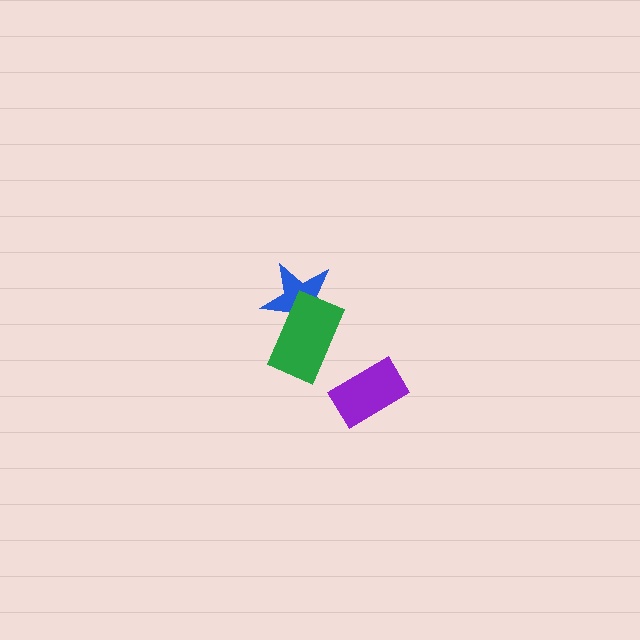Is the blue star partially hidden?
Yes, it is partially covered by another shape.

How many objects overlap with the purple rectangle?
0 objects overlap with the purple rectangle.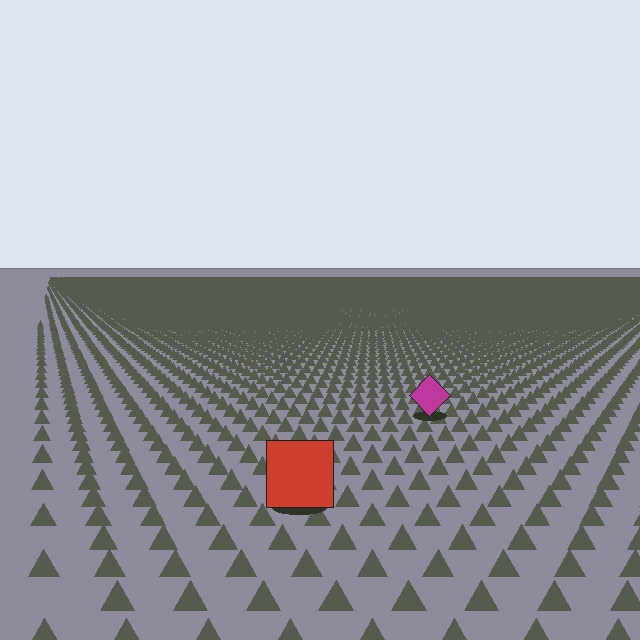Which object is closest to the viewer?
The red square is closest. The texture marks near it are larger and more spread out.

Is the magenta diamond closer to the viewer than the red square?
No. The red square is closer — you can tell from the texture gradient: the ground texture is coarser near it.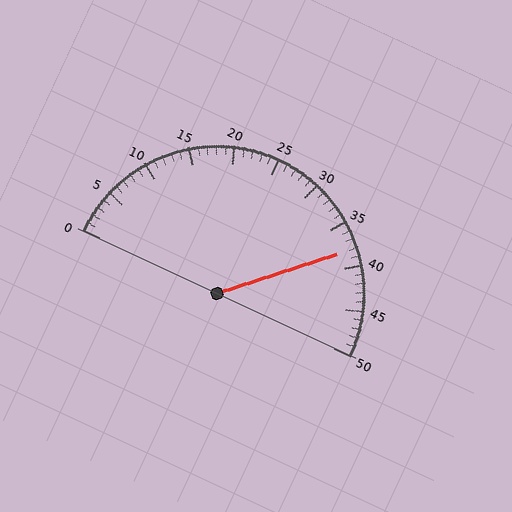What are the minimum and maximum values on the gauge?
The gauge ranges from 0 to 50.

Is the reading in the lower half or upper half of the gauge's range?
The reading is in the upper half of the range (0 to 50).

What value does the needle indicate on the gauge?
The needle indicates approximately 38.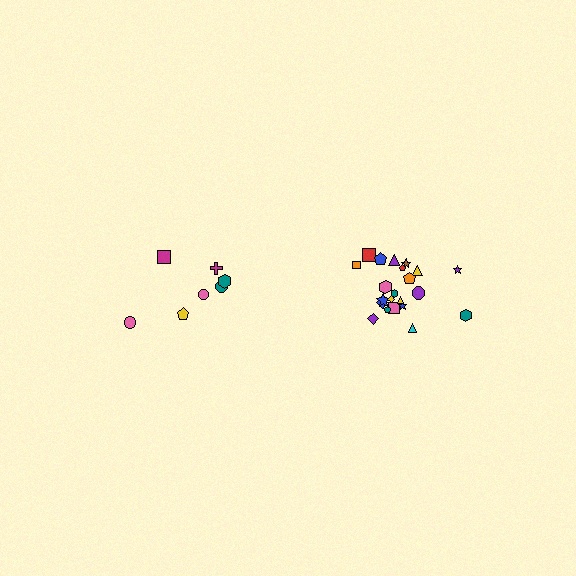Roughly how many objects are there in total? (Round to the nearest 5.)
Roughly 30 objects in total.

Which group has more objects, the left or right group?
The right group.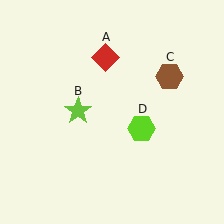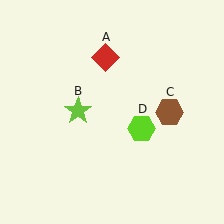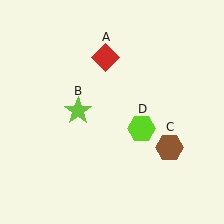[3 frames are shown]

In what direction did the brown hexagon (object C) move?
The brown hexagon (object C) moved down.